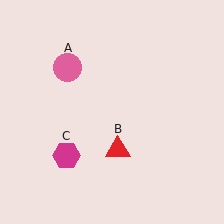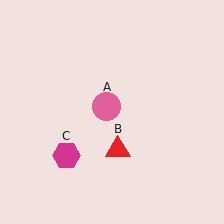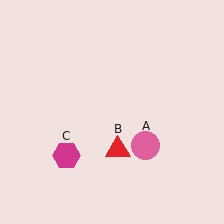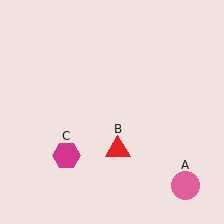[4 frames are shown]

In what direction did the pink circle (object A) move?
The pink circle (object A) moved down and to the right.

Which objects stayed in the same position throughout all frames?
Red triangle (object B) and magenta hexagon (object C) remained stationary.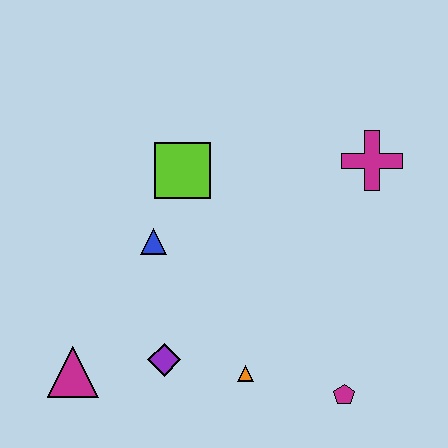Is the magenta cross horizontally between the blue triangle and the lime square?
No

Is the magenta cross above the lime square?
Yes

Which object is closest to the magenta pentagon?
The orange triangle is closest to the magenta pentagon.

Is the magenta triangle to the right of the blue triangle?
No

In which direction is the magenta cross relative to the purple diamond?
The magenta cross is to the right of the purple diamond.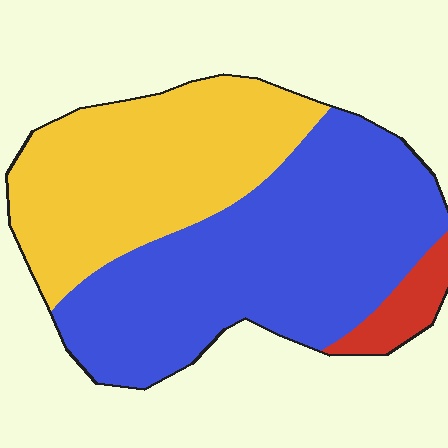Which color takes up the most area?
Blue, at roughly 55%.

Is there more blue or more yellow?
Blue.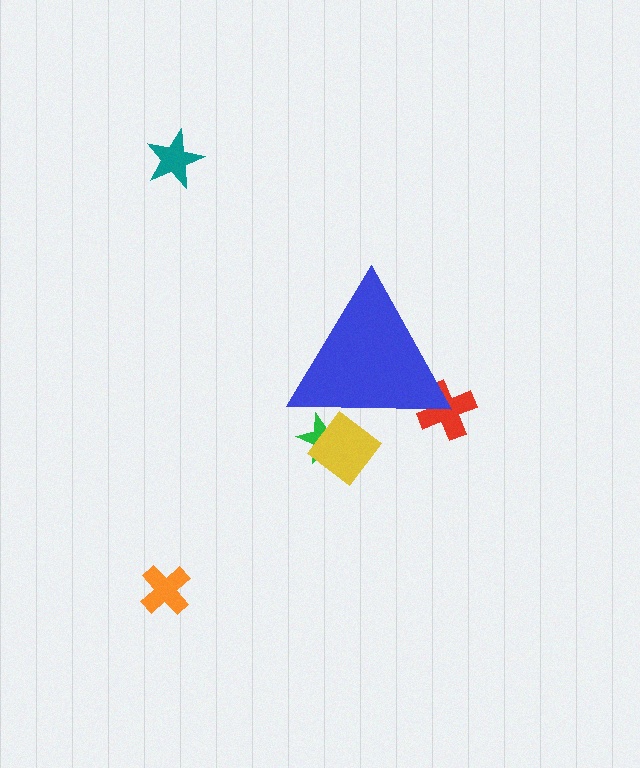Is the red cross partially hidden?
Yes, the red cross is partially hidden behind the blue triangle.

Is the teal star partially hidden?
No, the teal star is fully visible.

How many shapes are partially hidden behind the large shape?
3 shapes are partially hidden.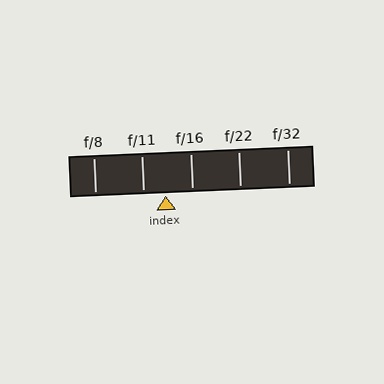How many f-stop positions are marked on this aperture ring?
There are 5 f-stop positions marked.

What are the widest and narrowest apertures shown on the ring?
The widest aperture shown is f/8 and the narrowest is f/32.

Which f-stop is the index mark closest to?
The index mark is closest to f/11.